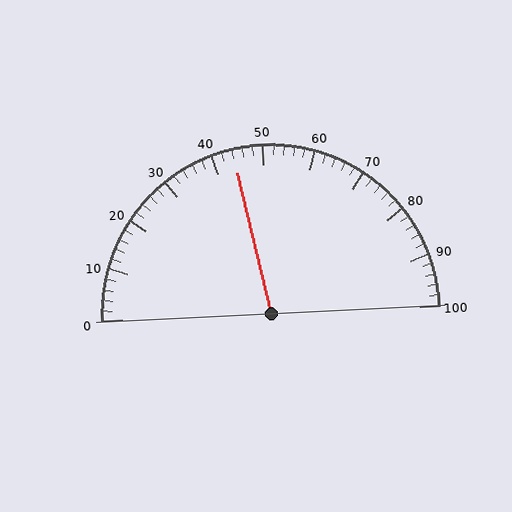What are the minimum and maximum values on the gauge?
The gauge ranges from 0 to 100.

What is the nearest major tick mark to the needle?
The nearest major tick mark is 40.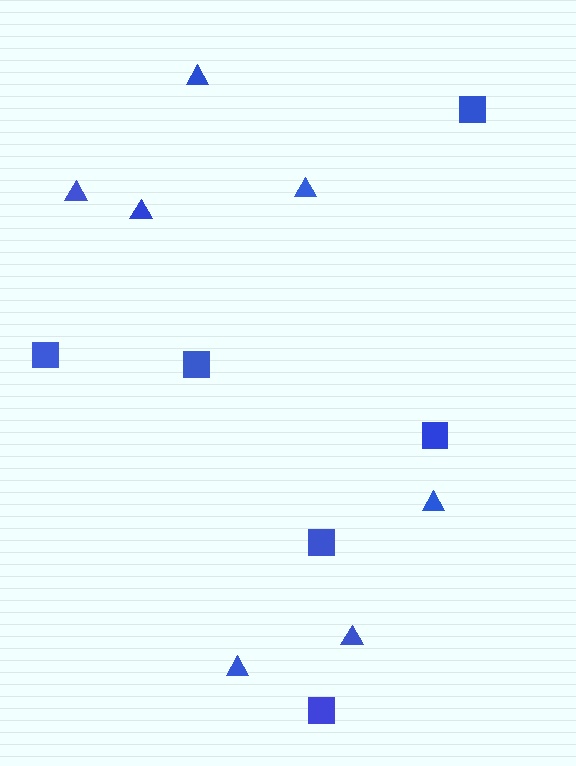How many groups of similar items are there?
There are 2 groups: one group of squares (6) and one group of triangles (7).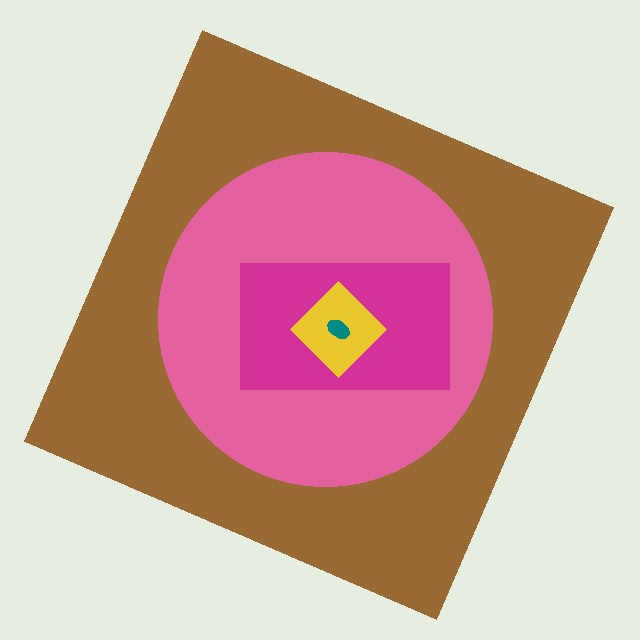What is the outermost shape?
The brown square.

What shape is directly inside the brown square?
The pink circle.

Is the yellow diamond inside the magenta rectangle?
Yes.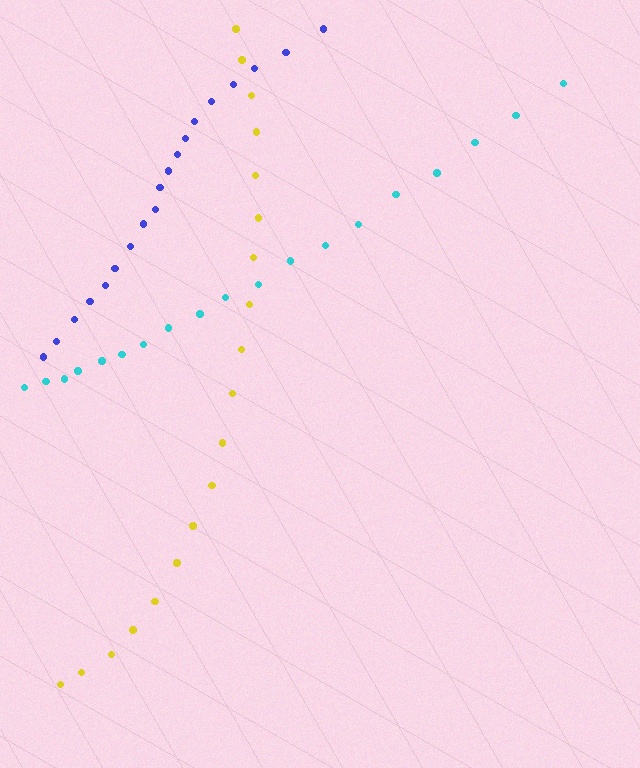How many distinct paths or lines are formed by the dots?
There are 3 distinct paths.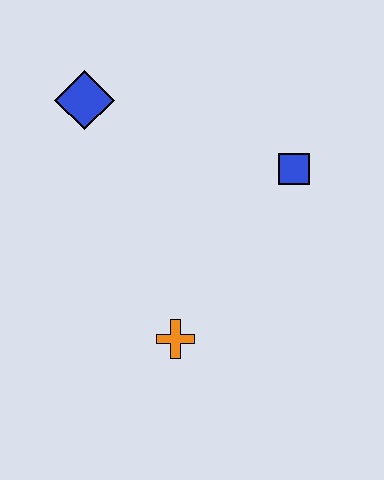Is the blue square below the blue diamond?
Yes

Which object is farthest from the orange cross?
The blue diamond is farthest from the orange cross.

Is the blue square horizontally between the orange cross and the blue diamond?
No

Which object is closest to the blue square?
The orange cross is closest to the blue square.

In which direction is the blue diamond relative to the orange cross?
The blue diamond is above the orange cross.